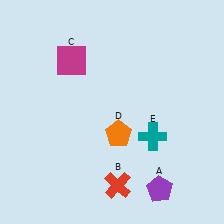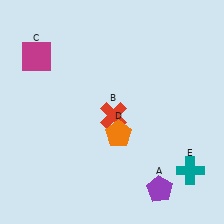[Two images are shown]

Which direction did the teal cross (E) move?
The teal cross (E) moved right.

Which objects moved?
The objects that moved are: the red cross (B), the magenta square (C), the teal cross (E).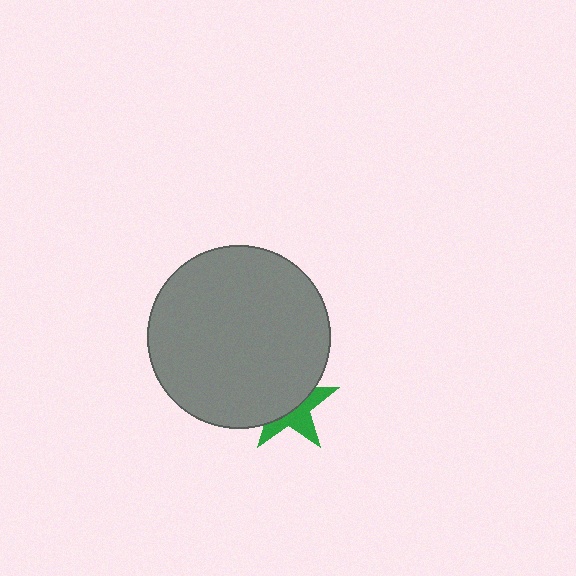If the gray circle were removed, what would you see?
You would see the complete green star.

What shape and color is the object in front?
The object in front is a gray circle.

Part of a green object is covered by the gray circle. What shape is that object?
It is a star.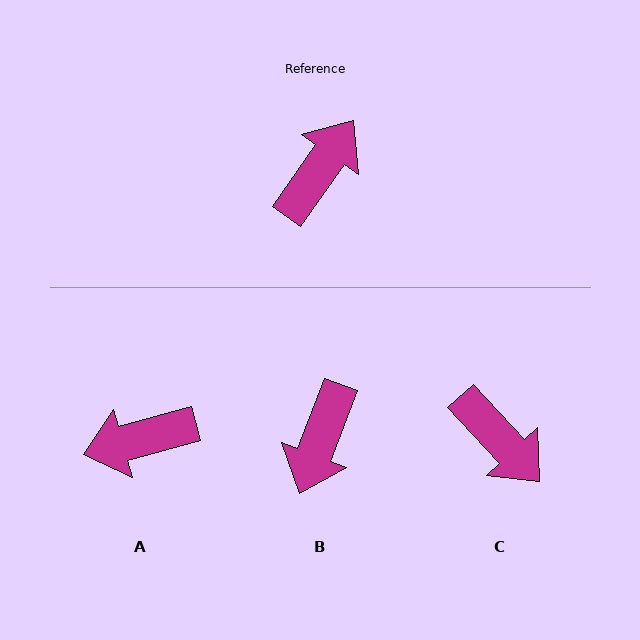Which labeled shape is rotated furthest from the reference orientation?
B, about 166 degrees away.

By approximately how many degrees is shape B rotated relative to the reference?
Approximately 166 degrees clockwise.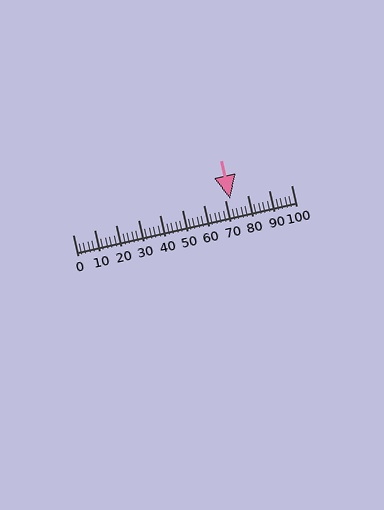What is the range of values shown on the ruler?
The ruler shows values from 0 to 100.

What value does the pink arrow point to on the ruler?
The pink arrow points to approximately 72.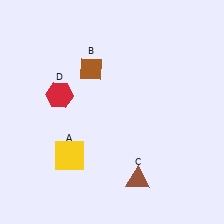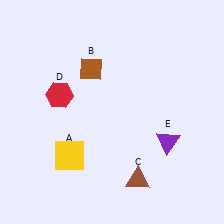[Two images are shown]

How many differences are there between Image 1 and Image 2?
There is 1 difference between the two images.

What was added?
A purple triangle (E) was added in Image 2.